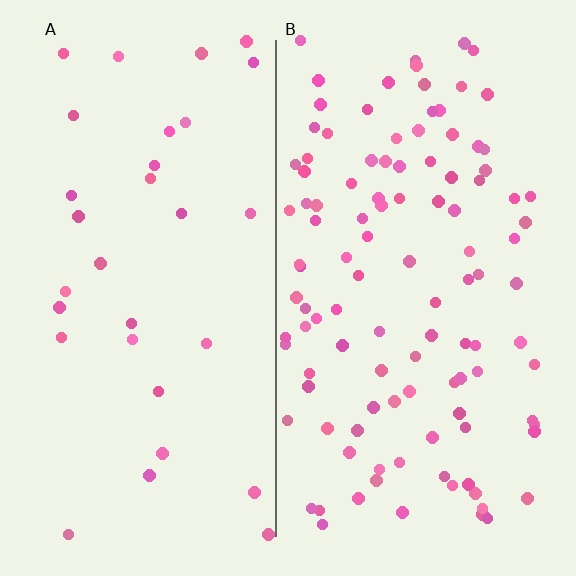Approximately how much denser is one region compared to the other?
Approximately 3.6× — region B over region A.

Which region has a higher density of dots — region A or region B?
B (the right).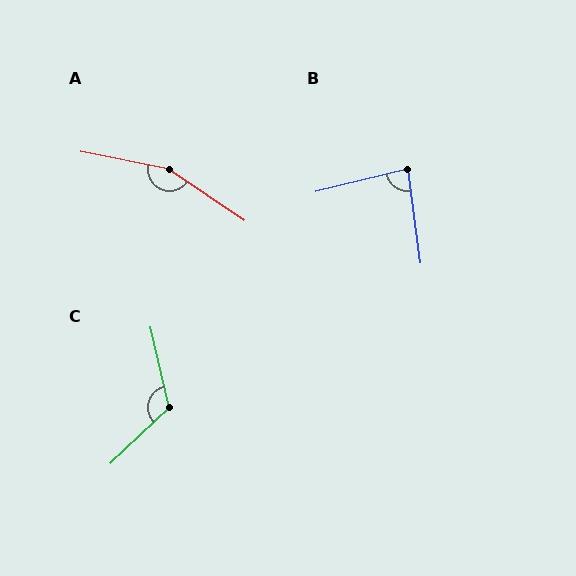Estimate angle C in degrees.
Approximately 121 degrees.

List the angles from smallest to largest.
B (84°), C (121°), A (157°).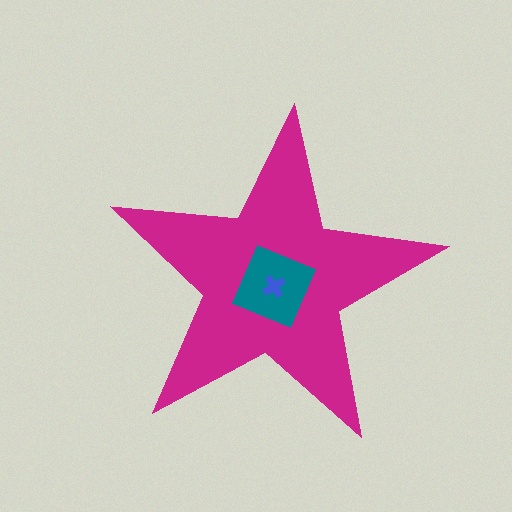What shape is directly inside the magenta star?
The teal diamond.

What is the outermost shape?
The magenta star.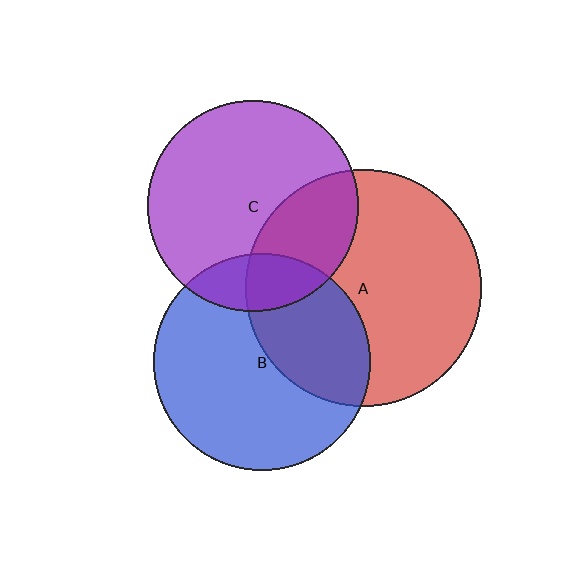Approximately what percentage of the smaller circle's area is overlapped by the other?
Approximately 30%.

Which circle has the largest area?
Circle A (red).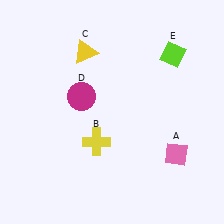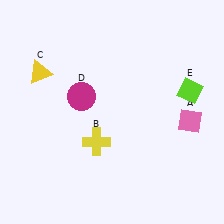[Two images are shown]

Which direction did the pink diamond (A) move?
The pink diamond (A) moved up.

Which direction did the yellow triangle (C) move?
The yellow triangle (C) moved left.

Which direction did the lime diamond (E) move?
The lime diamond (E) moved down.